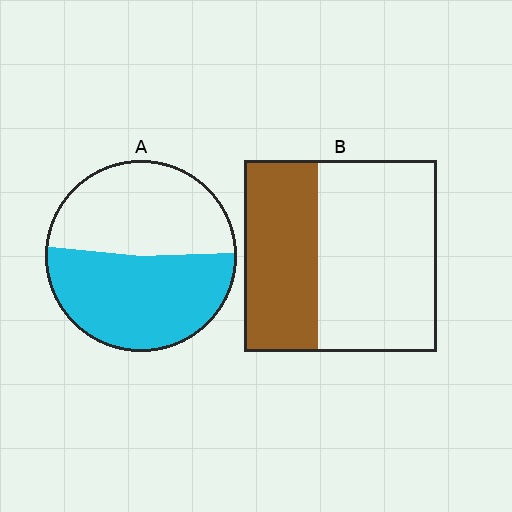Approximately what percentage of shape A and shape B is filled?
A is approximately 50% and B is approximately 40%.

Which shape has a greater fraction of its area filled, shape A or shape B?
Shape A.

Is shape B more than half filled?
No.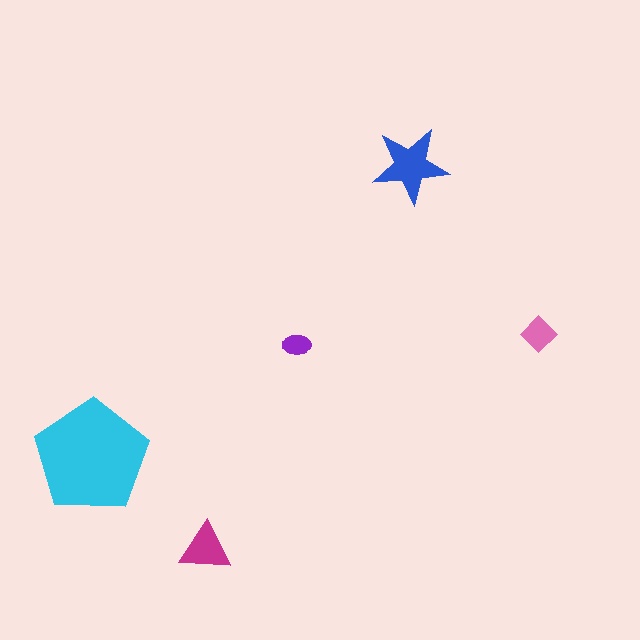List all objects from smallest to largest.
The purple ellipse, the pink diamond, the magenta triangle, the blue star, the cyan pentagon.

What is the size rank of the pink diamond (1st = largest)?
4th.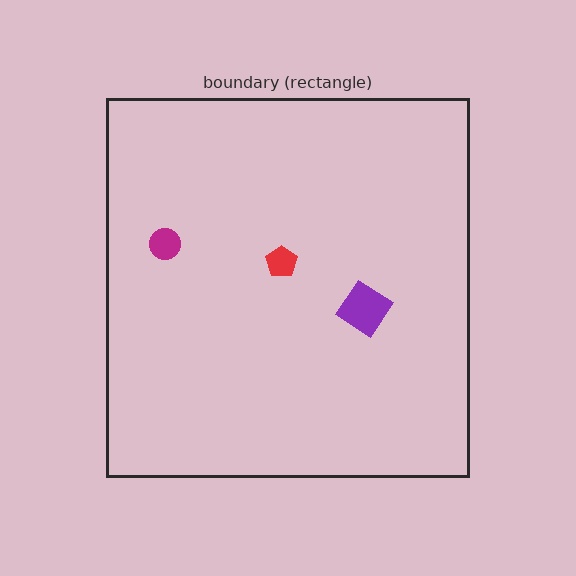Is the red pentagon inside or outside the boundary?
Inside.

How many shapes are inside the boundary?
3 inside, 0 outside.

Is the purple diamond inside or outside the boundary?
Inside.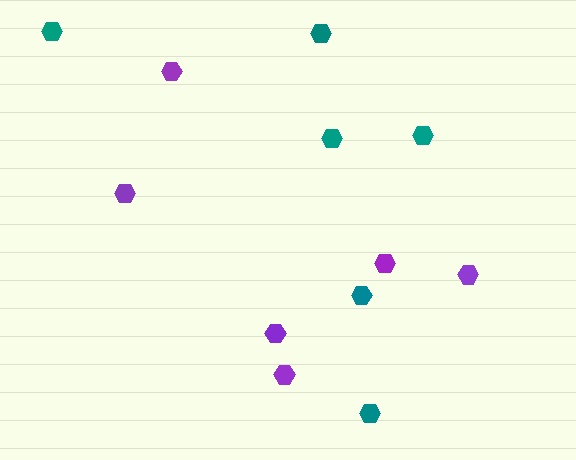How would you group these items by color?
There are 2 groups: one group of purple hexagons (6) and one group of teal hexagons (6).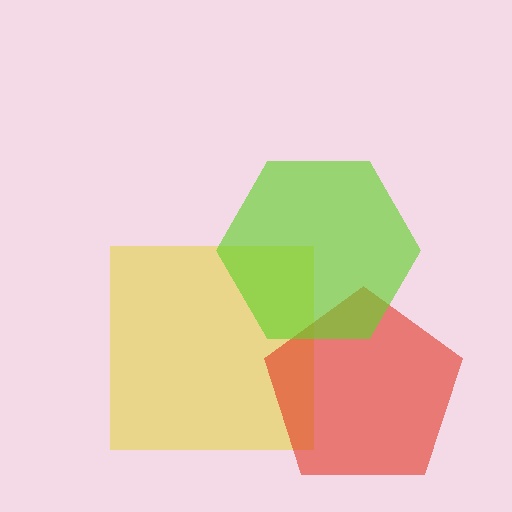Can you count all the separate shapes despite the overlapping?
Yes, there are 3 separate shapes.